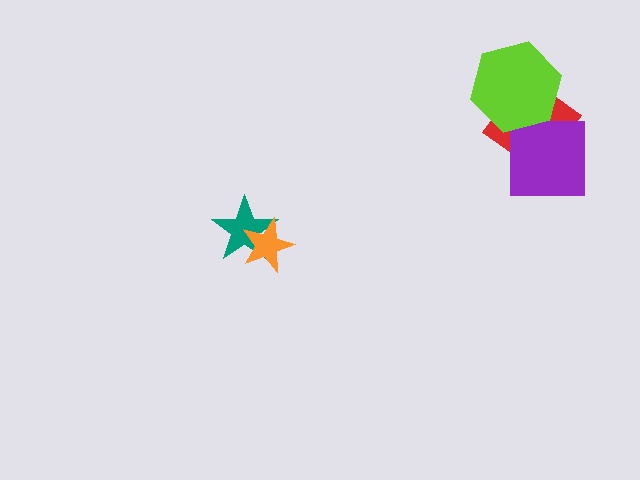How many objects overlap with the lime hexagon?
1 object overlaps with the lime hexagon.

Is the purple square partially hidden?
No, no other shape covers it.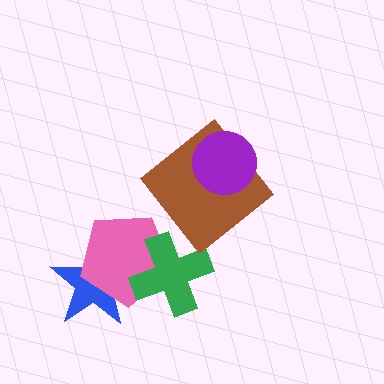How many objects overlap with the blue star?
2 objects overlap with the blue star.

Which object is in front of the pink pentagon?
The green cross is in front of the pink pentagon.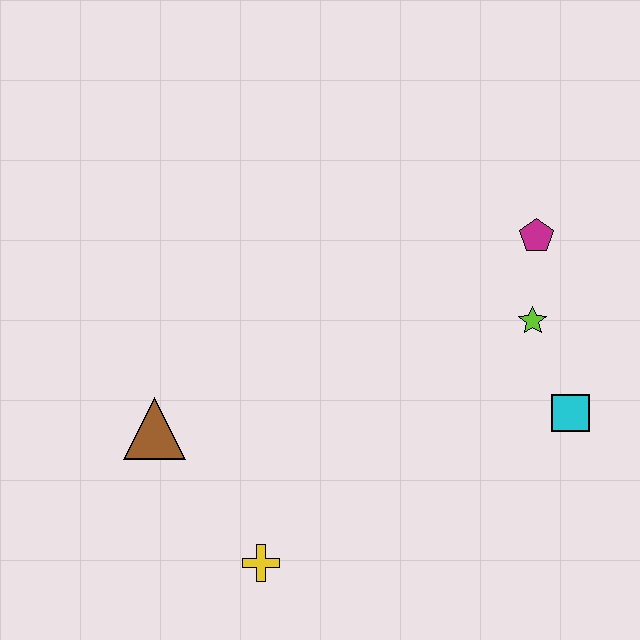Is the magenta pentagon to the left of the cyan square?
Yes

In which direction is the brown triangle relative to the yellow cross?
The brown triangle is above the yellow cross.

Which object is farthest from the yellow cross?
The magenta pentagon is farthest from the yellow cross.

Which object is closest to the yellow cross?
The brown triangle is closest to the yellow cross.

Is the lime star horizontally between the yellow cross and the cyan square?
Yes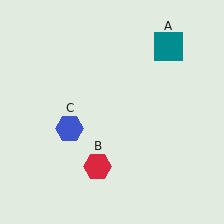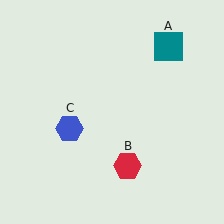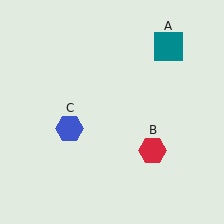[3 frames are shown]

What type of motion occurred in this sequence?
The red hexagon (object B) rotated counterclockwise around the center of the scene.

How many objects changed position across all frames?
1 object changed position: red hexagon (object B).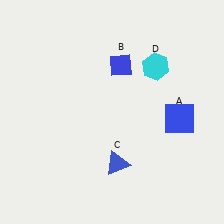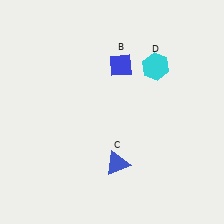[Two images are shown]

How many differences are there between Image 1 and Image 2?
There is 1 difference between the two images.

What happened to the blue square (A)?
The blue square (A) was removed in Image 2. It was in the bottom-right area of Image 1.